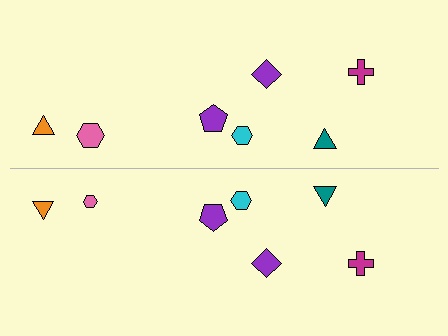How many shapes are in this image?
There are 14 shapes in this image.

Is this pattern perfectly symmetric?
No, the pattern is not perfectly symmetric. The pink hexagon on the bottom side has a different size than its mirror counterpart.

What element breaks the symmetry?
The pink hexagon on the bottom side has a different size than its mirror counterpart.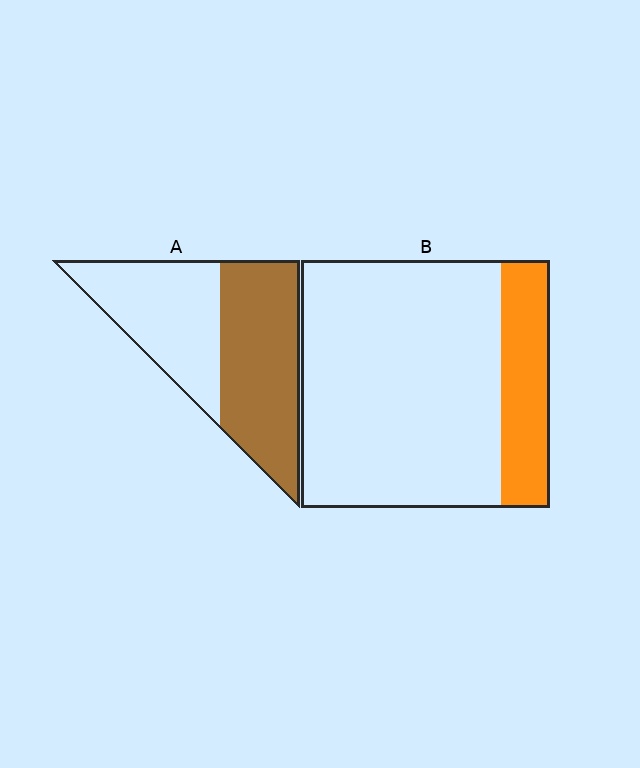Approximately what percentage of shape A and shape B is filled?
A is approximately 55% and B is approximately 20%.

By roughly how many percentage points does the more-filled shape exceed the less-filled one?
By roughly 35 percentage points (A over B).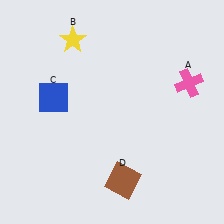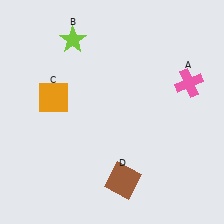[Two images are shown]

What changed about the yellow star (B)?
In Image 1, B is yellow. In Image 2, it changed to lime.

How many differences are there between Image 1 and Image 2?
There are 2 differences between the two images.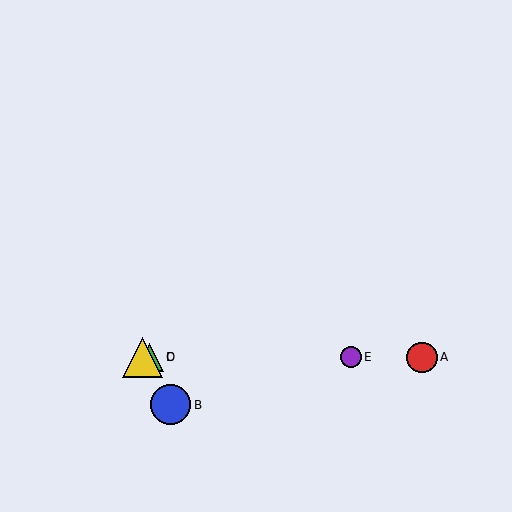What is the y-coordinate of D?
Object D is at y≈357.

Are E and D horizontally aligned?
Yes, both are at y≈357.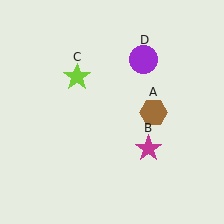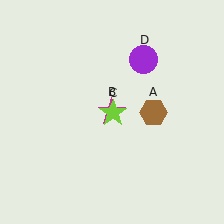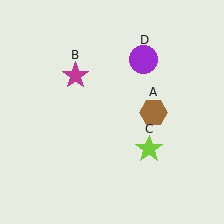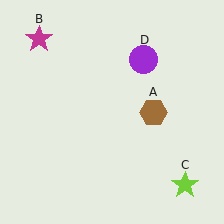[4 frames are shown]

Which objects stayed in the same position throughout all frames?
Brown hexagon (object A) and purple circle (object D) remained stationary.